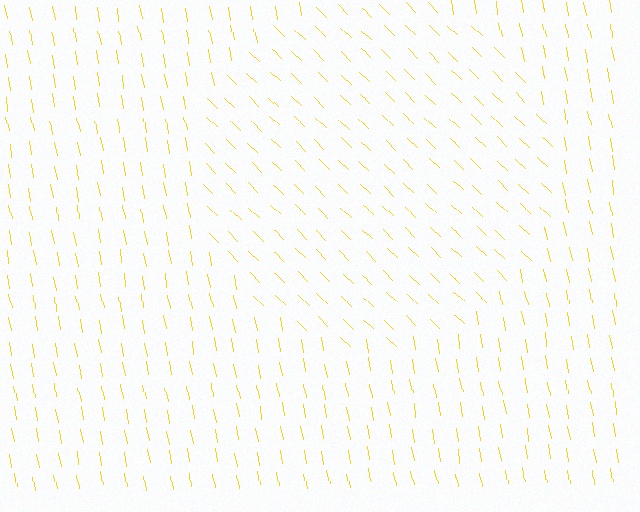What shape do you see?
I see a circle.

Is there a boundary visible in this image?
Yes, there is a texture boundary formed by a change in line orientation.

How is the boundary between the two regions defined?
The boundary is defined purely by a change in line orientation (approximately 35 degrees difference). All lines are the same color and thickness.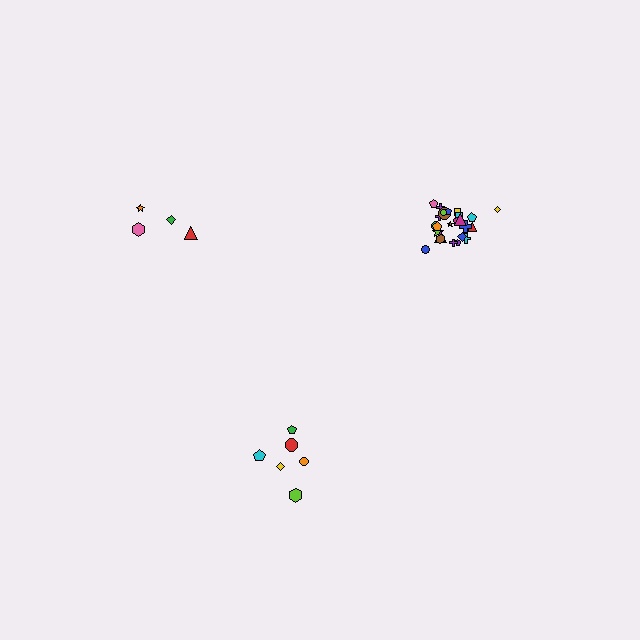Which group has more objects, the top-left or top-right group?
The top-right group.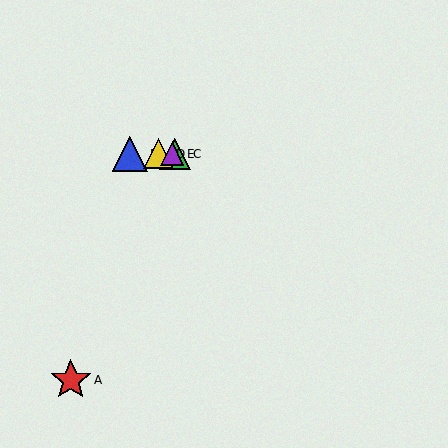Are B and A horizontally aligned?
No, B is at y≈154 and A is at y≈380.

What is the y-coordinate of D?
Object D is at y≈154.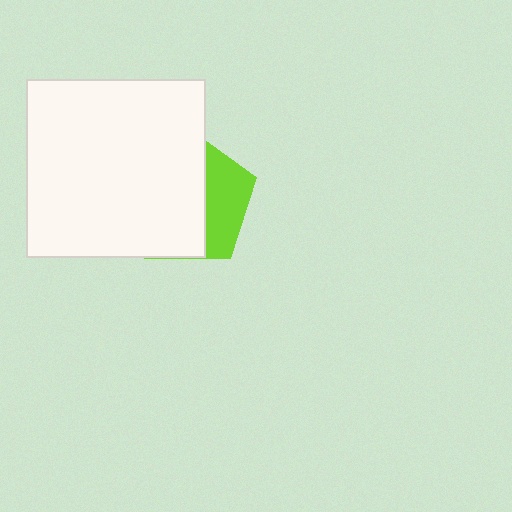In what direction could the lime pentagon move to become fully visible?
The lime pentagon could move right. That would shift it out from behind the white square entirely.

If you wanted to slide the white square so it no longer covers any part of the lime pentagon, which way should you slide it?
Slide it left — that is the most direct way to separate the two shapes.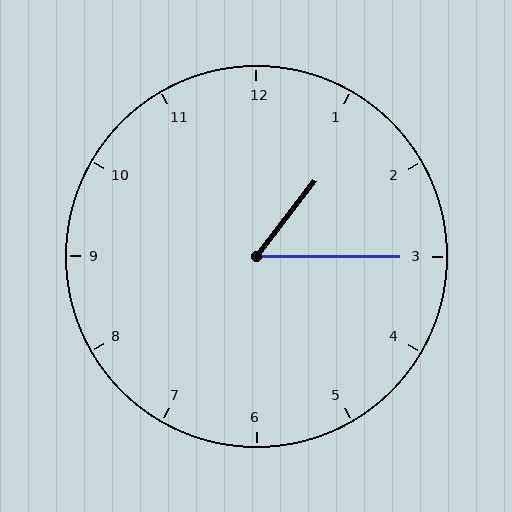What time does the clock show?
1:15.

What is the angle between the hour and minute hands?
Approximately 52 degrees.